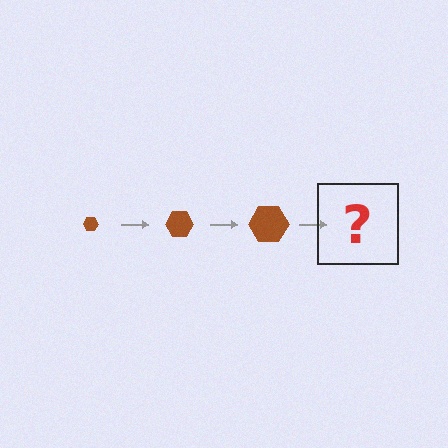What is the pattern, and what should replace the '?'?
The pattern is that the hexagon gets progressively larger each step. The '?' should be a brown hexagon, larger than the previous one.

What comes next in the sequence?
The next element should be a brown hexagon, larger than the previous one.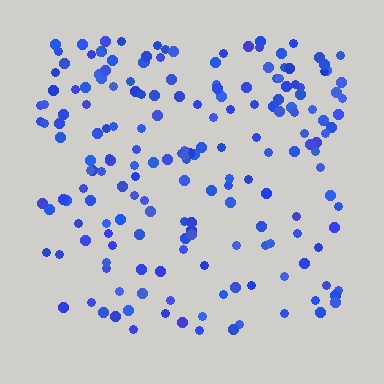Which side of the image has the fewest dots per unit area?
The bottom.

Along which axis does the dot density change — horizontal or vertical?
Vertical.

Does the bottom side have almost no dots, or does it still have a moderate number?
Still a moderate number, just noticeably fewer than the top.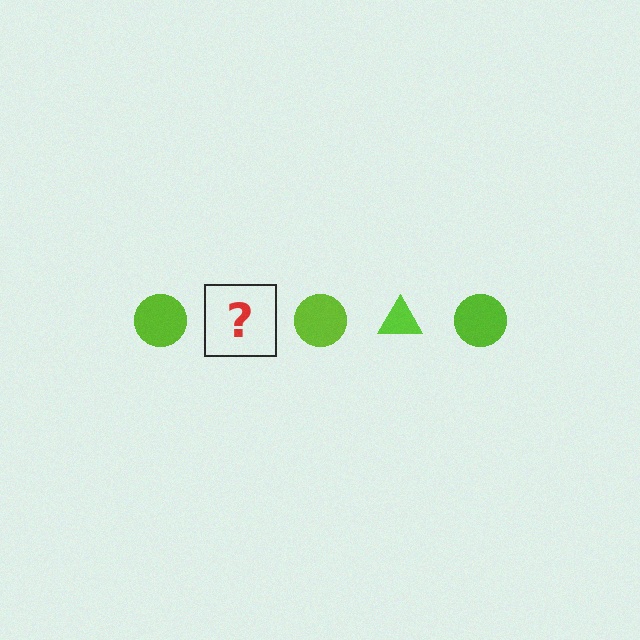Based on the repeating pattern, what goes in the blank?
The blank should be a lime triangle.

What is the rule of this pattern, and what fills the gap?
The rule is that the pattern cycles through circle, triangle shapes in lime. The gap should be filled with a lime triangle.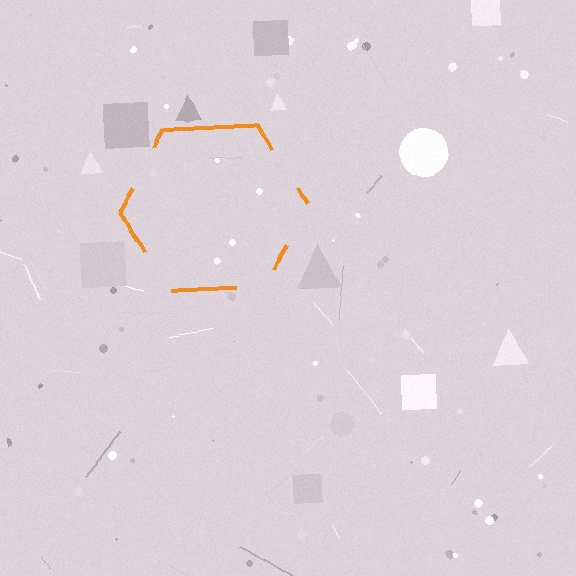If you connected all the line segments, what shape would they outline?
They would outline a hexagon.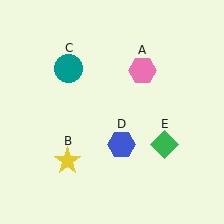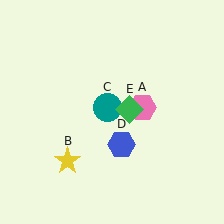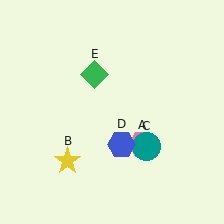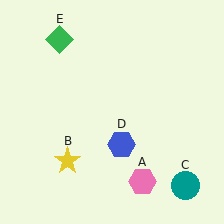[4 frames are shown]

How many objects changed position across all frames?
3 objects changed position: pink hexagon (object A), teal circle (object C), green diamond (object E).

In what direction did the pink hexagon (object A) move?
The pink hexagon (object A) moved down.